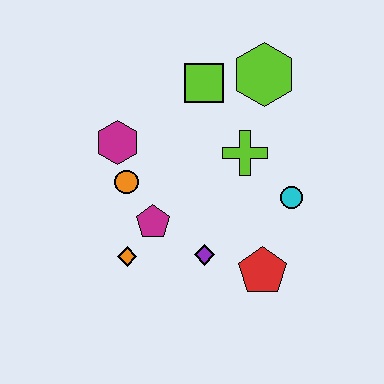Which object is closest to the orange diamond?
The magenta pentagon is closest to the orange diamond.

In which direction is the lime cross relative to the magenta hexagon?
The lime cross is to the right of the magenta hexagon.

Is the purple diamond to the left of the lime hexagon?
Yes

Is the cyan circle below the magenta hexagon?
Yes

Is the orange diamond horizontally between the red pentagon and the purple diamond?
No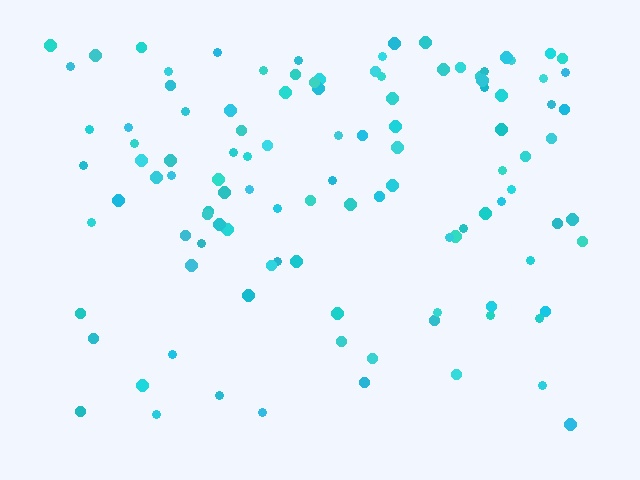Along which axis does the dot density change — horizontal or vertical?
Vertical.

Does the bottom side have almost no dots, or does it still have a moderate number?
Still a moderate number, just noticeably fewer than the top.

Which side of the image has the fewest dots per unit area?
The bottom.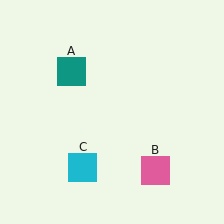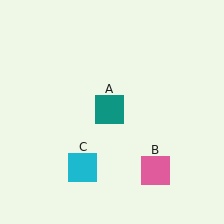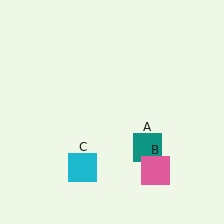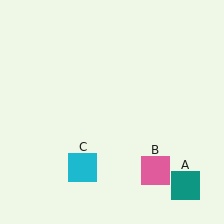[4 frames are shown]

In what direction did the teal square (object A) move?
The teal square (object A) moved down and to the right.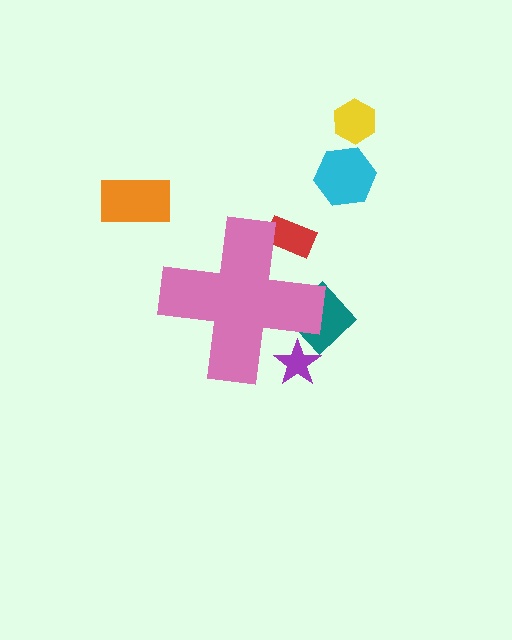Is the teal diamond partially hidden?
Yes, the teal diamond is partially hidden behind the pink cross.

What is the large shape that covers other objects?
A pink cross.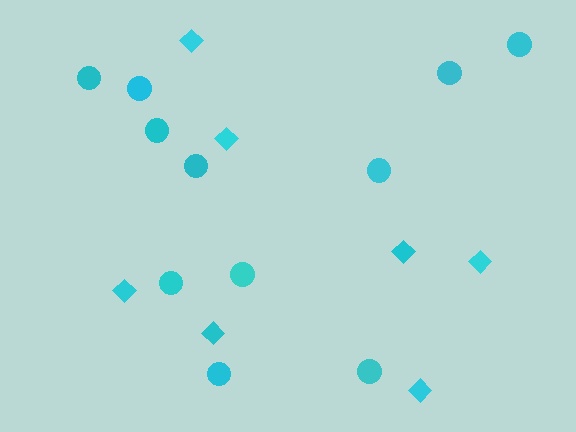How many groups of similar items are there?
There are 2 groups: one group of diamonds (7) and one group of circles (11).